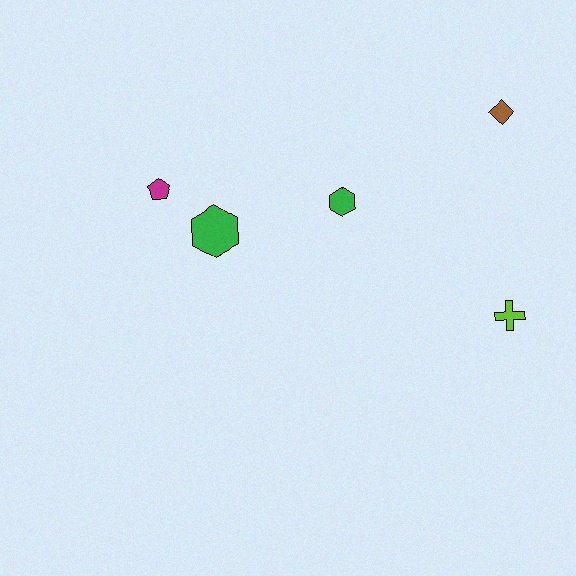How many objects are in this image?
There are 5 objects.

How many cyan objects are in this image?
There are no cyan objects.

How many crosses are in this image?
There is 1 cross.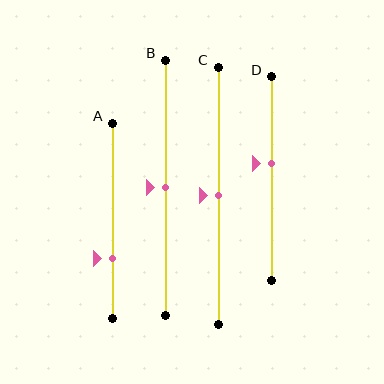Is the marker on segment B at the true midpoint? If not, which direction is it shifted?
Yes, the marker on segment B is at the true midpoint.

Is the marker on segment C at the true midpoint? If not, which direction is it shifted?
Yes, the marker on segment C is at the true midpoint.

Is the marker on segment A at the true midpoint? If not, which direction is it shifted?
No, the marker on segment A is shifted downward by about 19% of the segment length.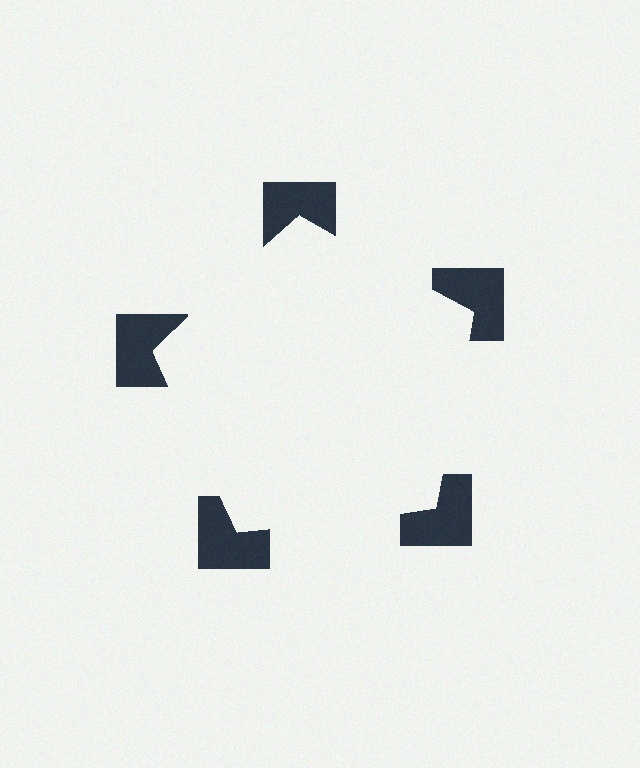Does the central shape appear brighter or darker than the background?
It typically appears slightly brighter than the background, even though no actual brightness change is drawn.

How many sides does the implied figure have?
5 sides.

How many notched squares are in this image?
There are 5 — one at each vertex of the illusory pentagon.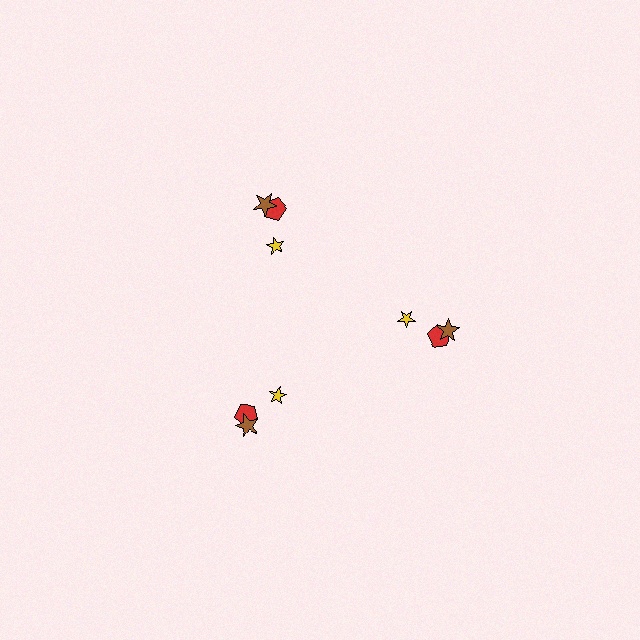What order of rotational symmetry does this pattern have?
This pattern has 3-fold rotational symmetry.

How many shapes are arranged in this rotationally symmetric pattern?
There are 9 shapes, arranged in 3 groups of 3.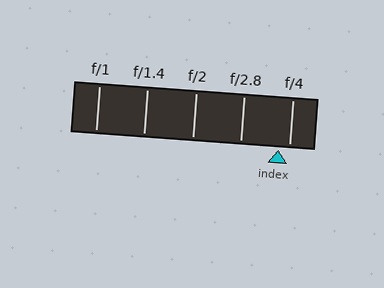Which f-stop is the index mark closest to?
The index mark is closest to f/4.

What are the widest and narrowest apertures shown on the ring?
The widest aperture shown is f/1 and the narrowest is f/4.